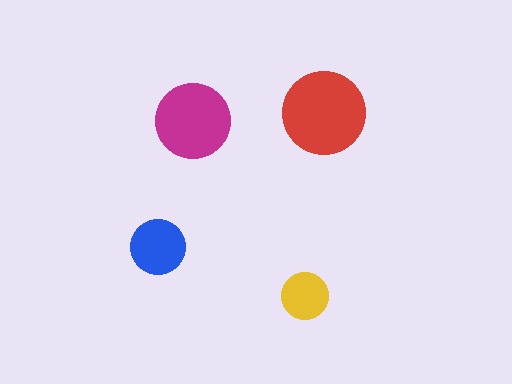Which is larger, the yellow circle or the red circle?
The red one.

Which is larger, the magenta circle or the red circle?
The red one.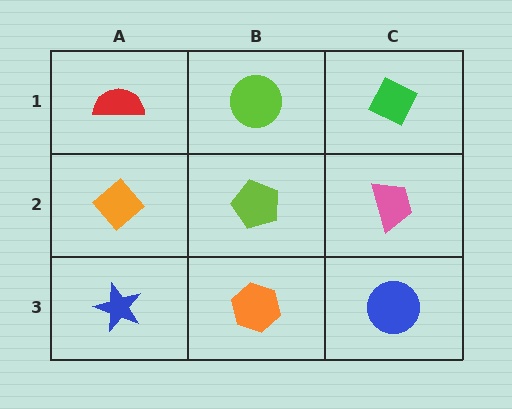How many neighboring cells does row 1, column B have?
3.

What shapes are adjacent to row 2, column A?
A red semicircle (row 1, column A), a blue star (row 3, column A), a lime pentagon (row 2, column B).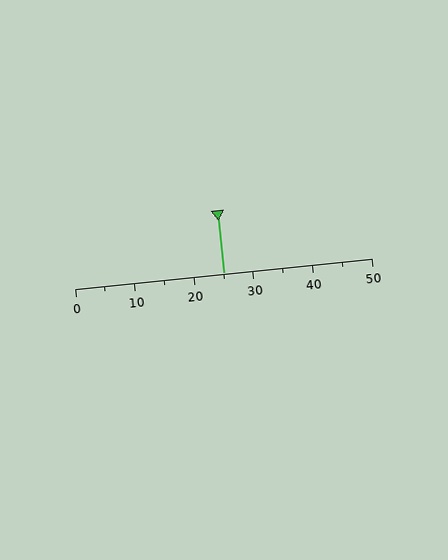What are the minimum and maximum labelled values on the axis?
The axis runs from 0 to 50.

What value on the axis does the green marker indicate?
The marker indicates approximately 25.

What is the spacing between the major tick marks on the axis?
The major ticks are spaced 10 apart.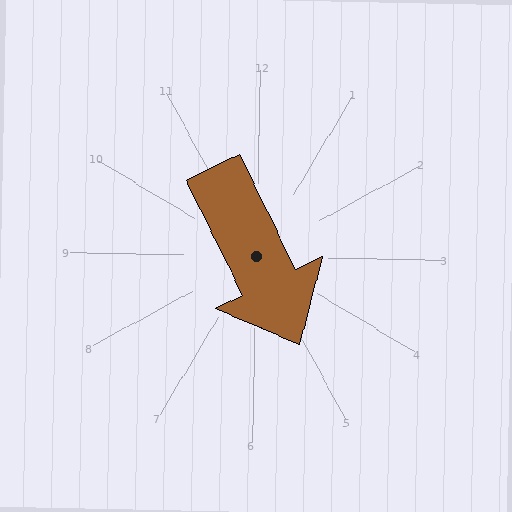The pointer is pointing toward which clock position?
Roughly 5 o'clock.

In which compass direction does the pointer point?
Southeast.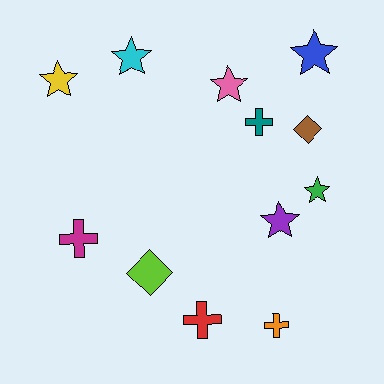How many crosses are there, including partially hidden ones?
There are 4 crosses.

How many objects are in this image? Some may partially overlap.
There are 12 objects.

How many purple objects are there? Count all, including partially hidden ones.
There is 1 purple object.